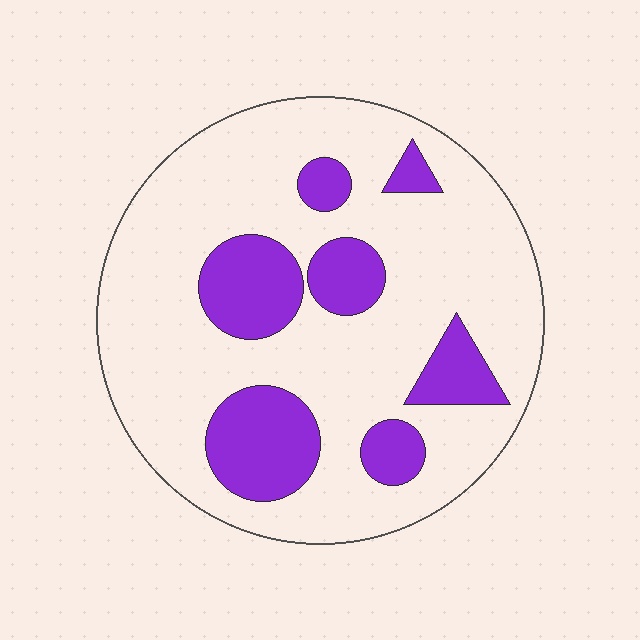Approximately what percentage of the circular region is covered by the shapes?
Approximately 25%.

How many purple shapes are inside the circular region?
7.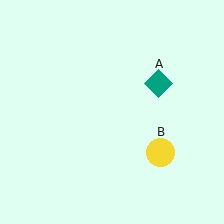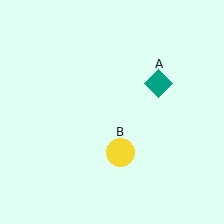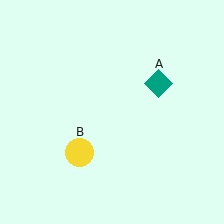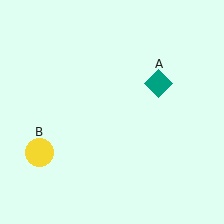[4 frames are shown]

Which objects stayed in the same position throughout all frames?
Teal diamond (object A) remained stationary.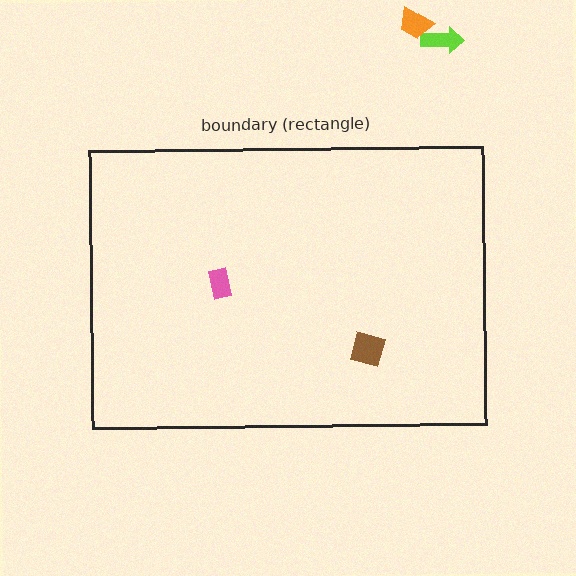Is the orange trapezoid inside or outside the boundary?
Outside.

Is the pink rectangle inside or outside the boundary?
Inside.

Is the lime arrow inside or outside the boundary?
Outside.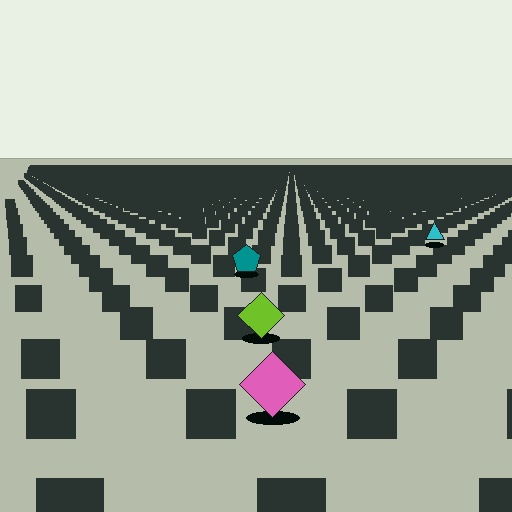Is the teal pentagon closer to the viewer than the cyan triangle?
Yes. The teal pentagon is closer — you can tell from the texture gradient: the ground texture is coarser near it.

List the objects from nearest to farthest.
From nearest to farthest: the pink diamond, the lime diamond, the teal pentagon, the cyan triangle.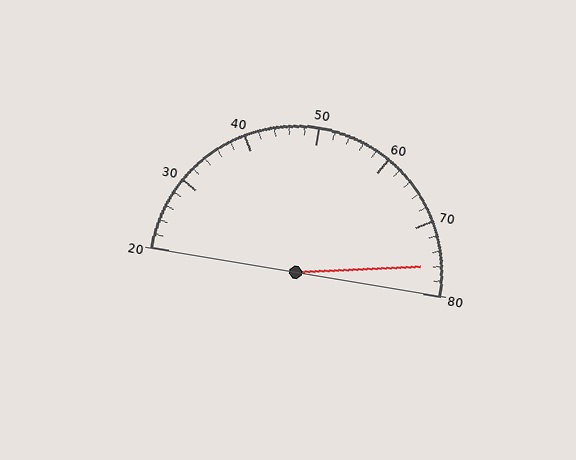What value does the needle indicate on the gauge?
The needle indicates approximately 76.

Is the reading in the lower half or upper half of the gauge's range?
The reading is in the upper half of the range (20 to 80).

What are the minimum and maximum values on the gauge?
The gauge ranges from 20 to 80.